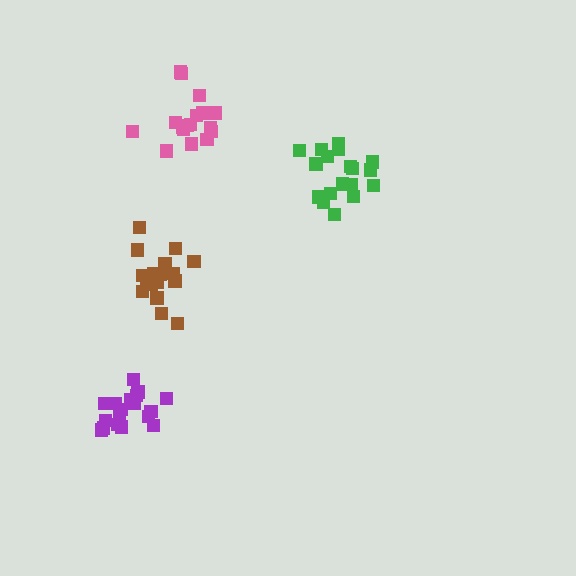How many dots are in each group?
Group 1: 18 dots, Group 2: 18 dots, Group 3: 18 dots, Group 4: 19 dots (73 total).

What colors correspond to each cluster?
The clusters are colored: green, pink, purple, brown.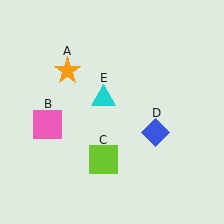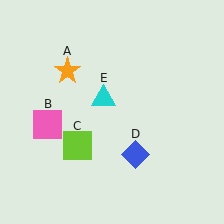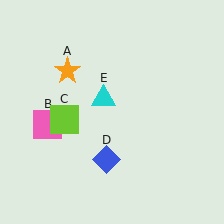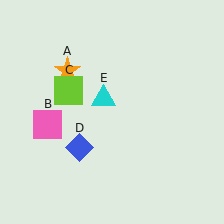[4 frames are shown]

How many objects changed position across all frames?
2 objects changed position: lime square (object C), blue diamond (object D).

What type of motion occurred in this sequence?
The lime square (object C), blue diamond (object D) rotated clockwise around the center of the scene.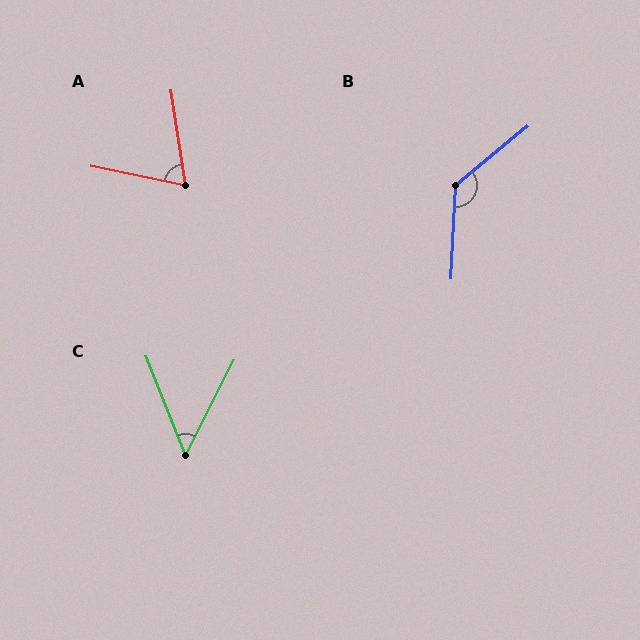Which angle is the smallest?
C, at approximately 49 degrees.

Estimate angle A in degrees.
Approximately 70 degrees.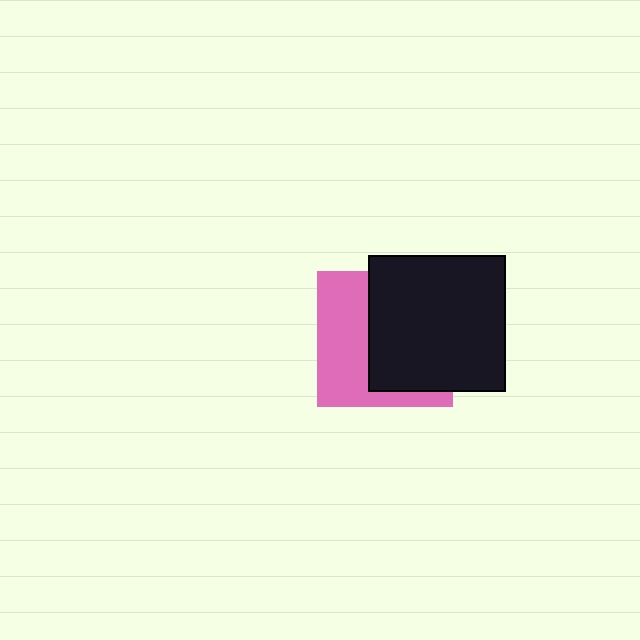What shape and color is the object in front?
The object in front is a black square.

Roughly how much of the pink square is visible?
A small part of it is visible (roughly 44%).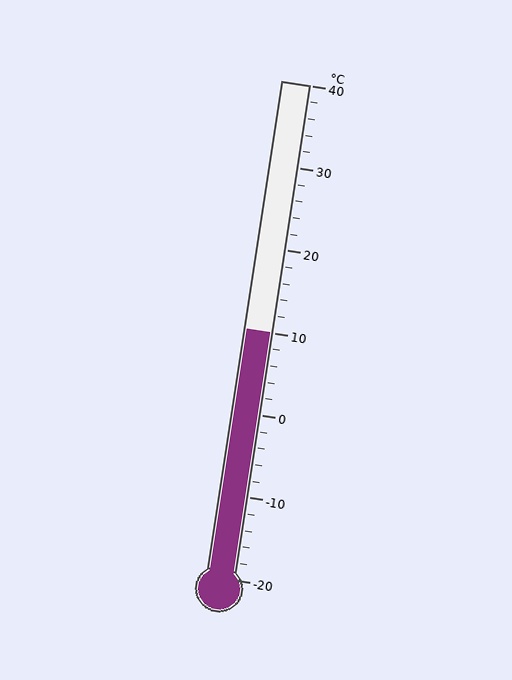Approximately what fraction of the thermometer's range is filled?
The thermometer is filled to approximately 50% of its range.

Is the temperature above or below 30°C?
The temperature is below 30°C.